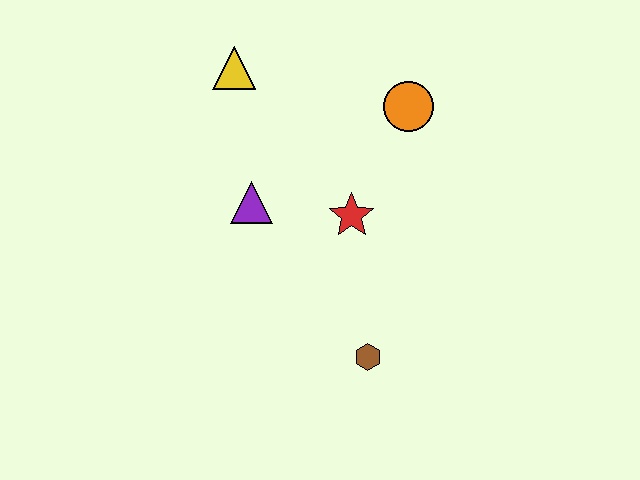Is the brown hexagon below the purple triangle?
Yes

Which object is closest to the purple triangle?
The red star is closest to the purple triangle.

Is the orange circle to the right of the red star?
Yes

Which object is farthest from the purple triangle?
The brown hexagon is farthest from the purple triangle.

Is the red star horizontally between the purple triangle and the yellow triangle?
No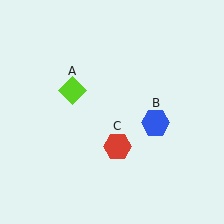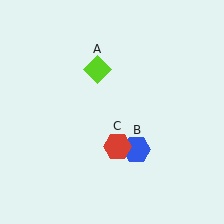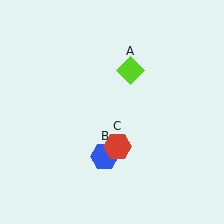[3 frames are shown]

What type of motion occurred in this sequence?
The lime diamond (object A), blue hexagon (object B) rotated clockwise around the center of the scene.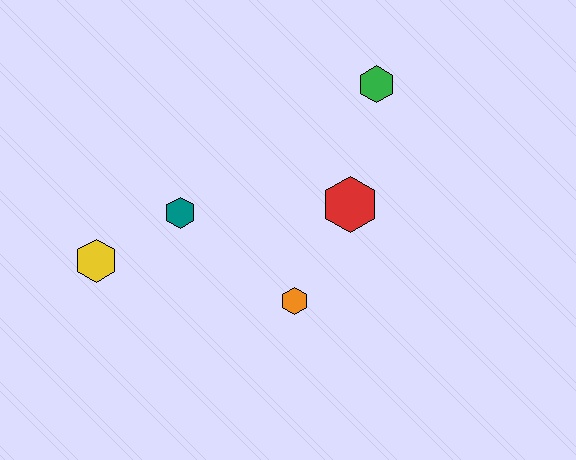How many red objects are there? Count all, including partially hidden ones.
There is 1 red object.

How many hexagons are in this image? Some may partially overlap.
There are 5 hexagons.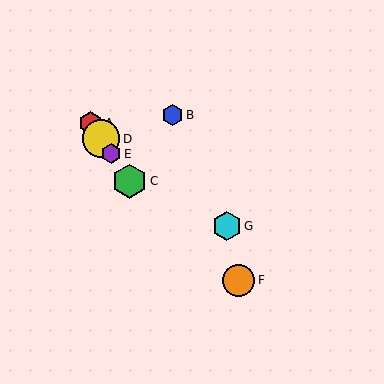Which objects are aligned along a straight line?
Objects A, C, D, E are aligned along a straight line.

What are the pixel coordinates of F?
Object F is at (239, 280).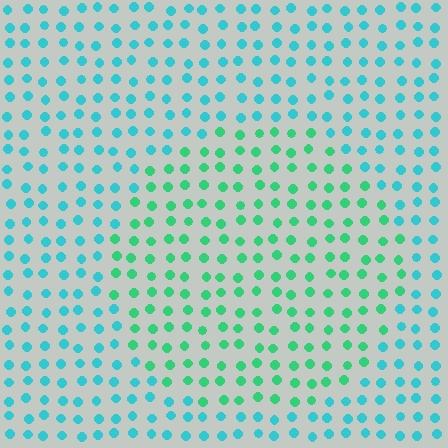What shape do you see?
I see a circle.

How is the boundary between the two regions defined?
The boundary is defined purely by a slight shift in hue (about 37 degrees). Spacing, size, and orientation are identical on both sides.